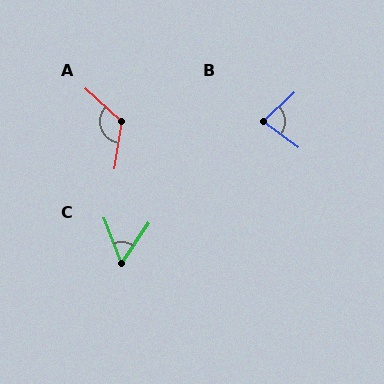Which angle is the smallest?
C, at approximately 56 degrees.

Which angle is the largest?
A, at approximately 122 degrees.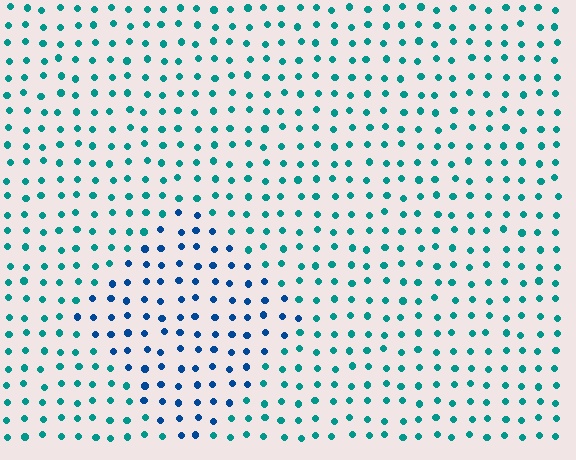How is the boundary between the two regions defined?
The boundary is defined purely by a slight shift in hue (about 37 degrees). Spacing, size, and orientation are identical on both sides.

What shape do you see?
I see a diamond.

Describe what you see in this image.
The image is filled with small teal elements in a uniform arrangement. A diamond-shaped region is visible where the elements are tinted to a slightly different hue, forming a subtle color boundary.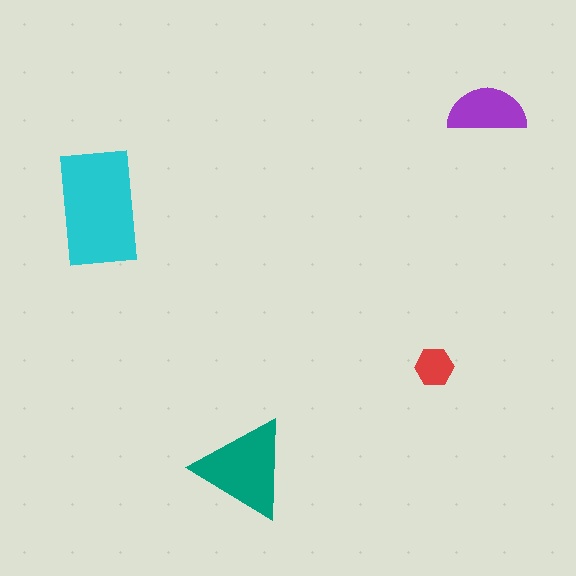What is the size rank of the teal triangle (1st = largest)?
2nd.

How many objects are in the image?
There are 4 objects in the image.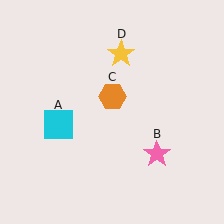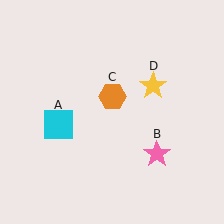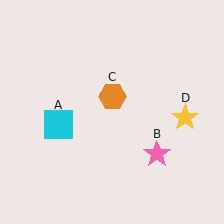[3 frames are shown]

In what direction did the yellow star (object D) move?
The yellow star (object D) moved down and to the right.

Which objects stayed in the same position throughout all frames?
Cyan square (object A) and pink star (object B) and orange hexagon (object C) remained stationary.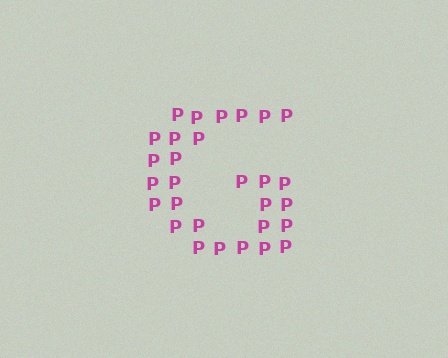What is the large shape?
The large shape is the letter G.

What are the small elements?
The small elements are letter P's.